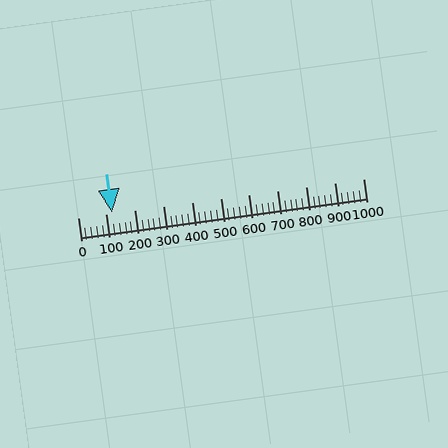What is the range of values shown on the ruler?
The ruler shows values from 0 to 1000.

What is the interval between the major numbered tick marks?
The major tick marks are spaced 100 units apart.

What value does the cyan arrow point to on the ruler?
The cyan arrow points to approximately 120.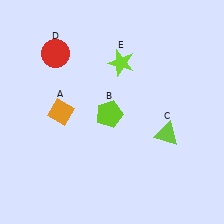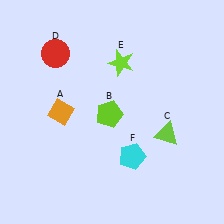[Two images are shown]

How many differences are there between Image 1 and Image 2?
There is 1 difference between the two images.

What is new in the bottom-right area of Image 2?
A cyan pentagon (F) was added in the bottom-right area of Image 2.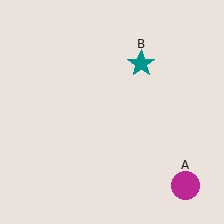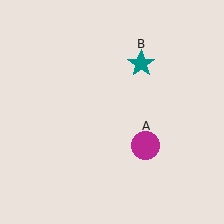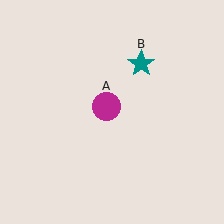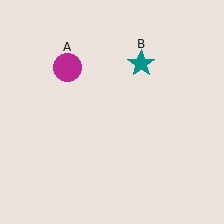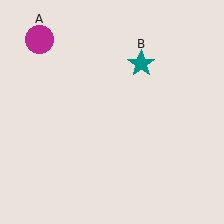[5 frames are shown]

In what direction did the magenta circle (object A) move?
The magenta circle (object A) moved up and to the left.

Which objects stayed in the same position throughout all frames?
Teal star (object B) remained stationary.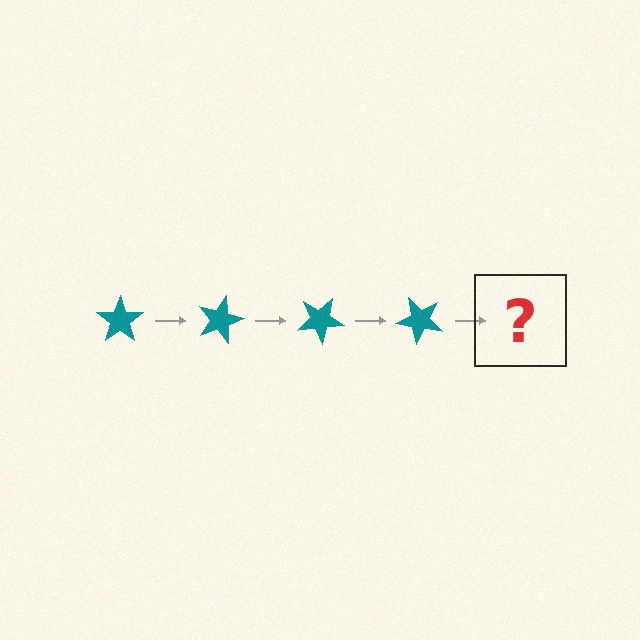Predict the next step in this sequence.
The next step is a teal star rotated 60 degrees.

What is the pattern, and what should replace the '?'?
The pattern is that the star rotates 15 degrees each step. The '?' should be a teal star rotated 60 degrees.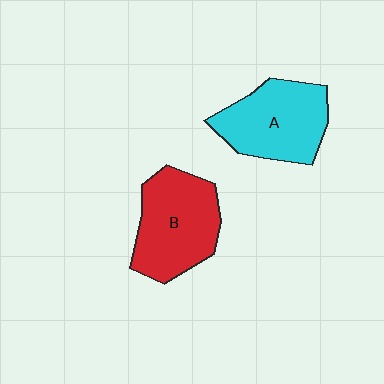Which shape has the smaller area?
Shape A (cyan).